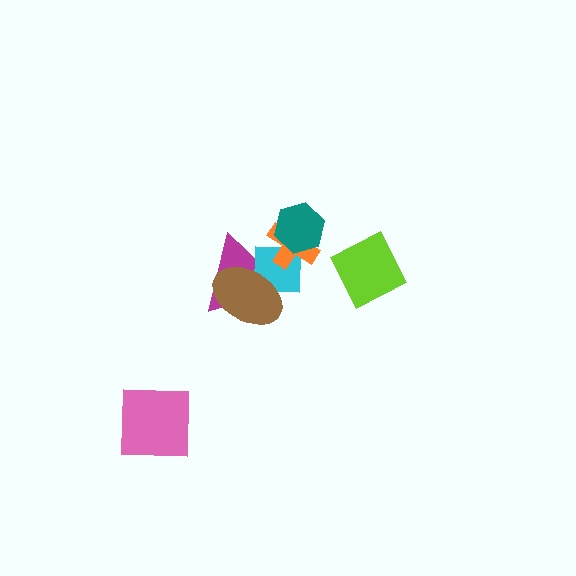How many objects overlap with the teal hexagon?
2 objects overlap with the teal hexagon.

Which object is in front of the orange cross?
The teal hexagon is in front of the orange cross.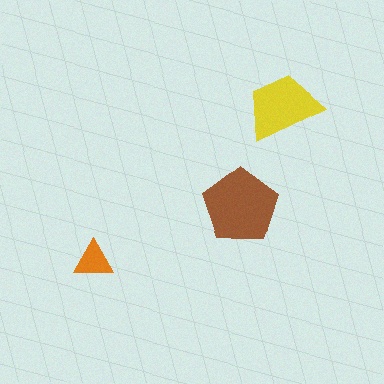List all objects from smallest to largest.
The orange triangle, the yellow trapezoid, the brown pentagon.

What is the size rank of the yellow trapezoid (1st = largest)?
2nd.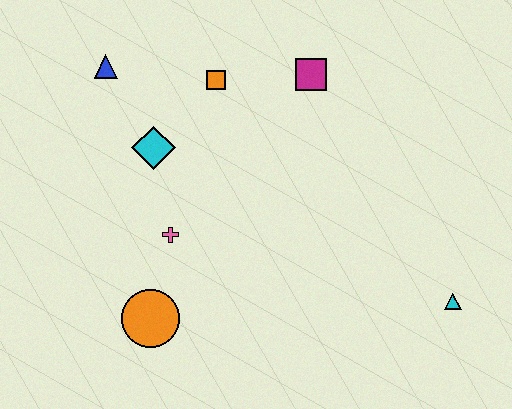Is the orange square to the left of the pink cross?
No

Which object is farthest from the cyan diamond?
The cyan triangle is farthest from the cyan diamond.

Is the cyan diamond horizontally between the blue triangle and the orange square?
Yes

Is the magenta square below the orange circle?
No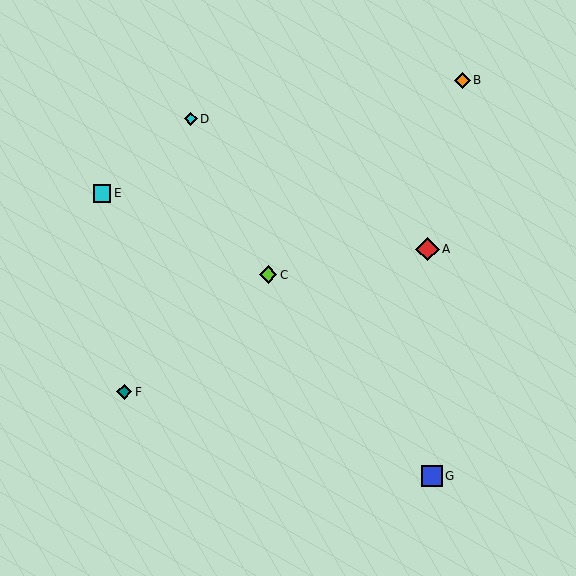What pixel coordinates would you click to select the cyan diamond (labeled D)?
Click at (191, 119) to select the cyan diamond D.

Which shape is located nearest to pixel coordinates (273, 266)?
The lime diamond (labeled C) at (268, 275) is nearest to that location.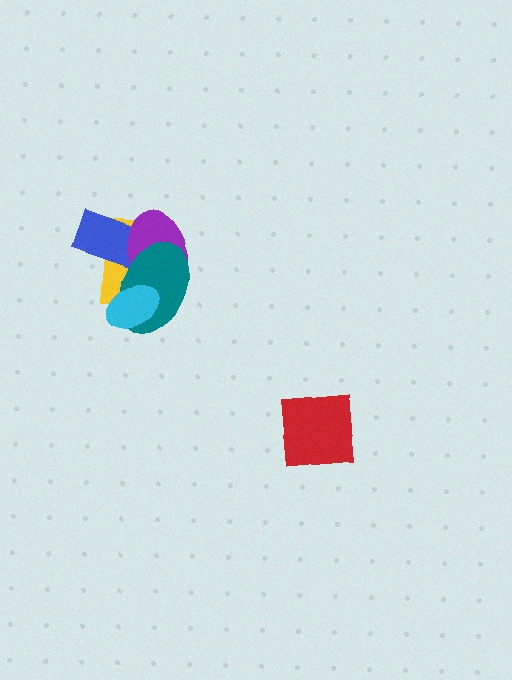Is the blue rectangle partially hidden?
Yes, it is partially covered by another shape.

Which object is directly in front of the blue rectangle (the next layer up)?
The purple ellipse is directly in front of the blue rectangle.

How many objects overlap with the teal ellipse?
4 objects overlap with the teal ellipse.